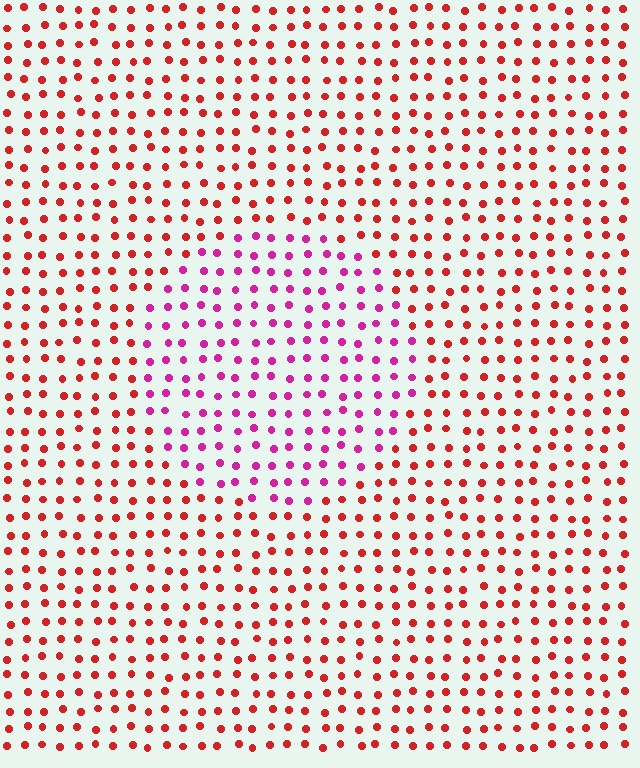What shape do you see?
I see a circle.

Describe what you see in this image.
The image is filled with small red elements in a uniform arrangement. A circle-shaped region is visible where the elements are tinted to a slightly different hue, forming a subtle color boundary.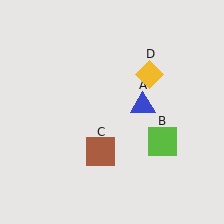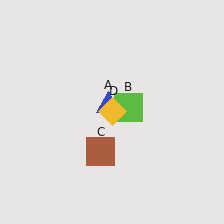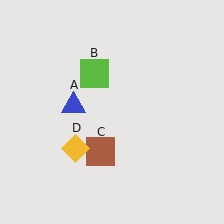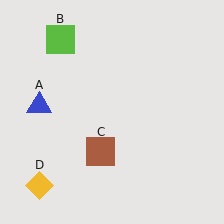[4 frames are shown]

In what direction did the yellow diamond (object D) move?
The yellow diamond (object D) moved down and to the left.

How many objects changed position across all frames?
3 objects changed position: blue triangle (object A), lime square (object B), yellow diamond (object D).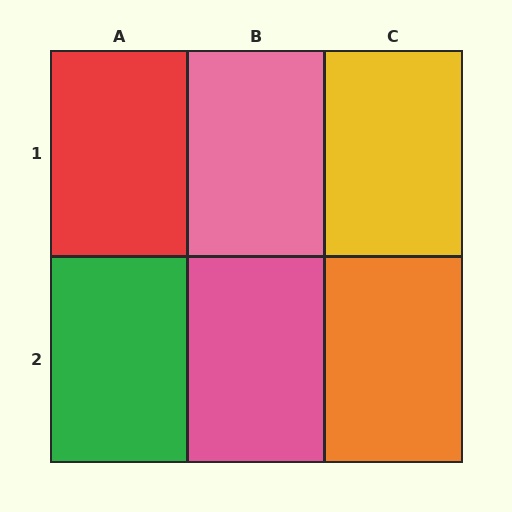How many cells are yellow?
1 cell is yellow.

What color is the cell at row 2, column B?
Pink.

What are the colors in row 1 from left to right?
Red, pink, yellow.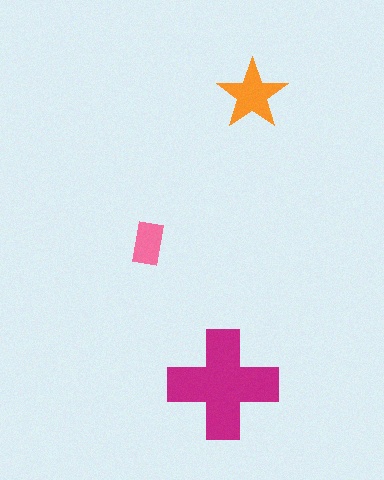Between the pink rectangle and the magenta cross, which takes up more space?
The magenta cross.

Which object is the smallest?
The pink rectangle.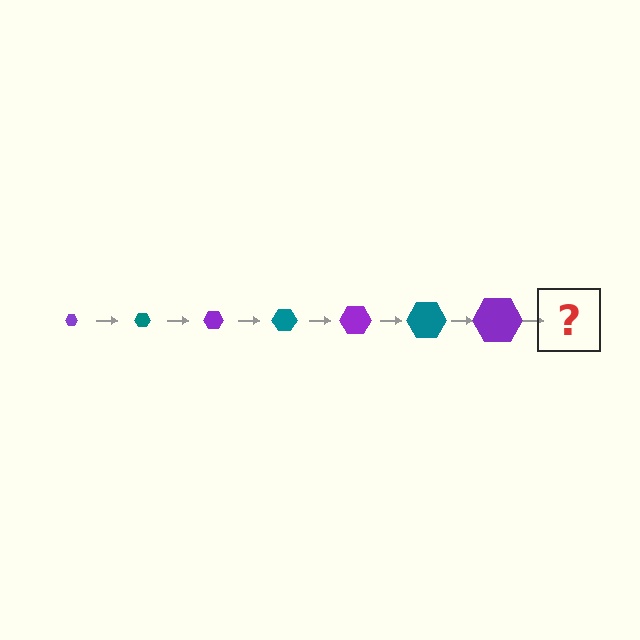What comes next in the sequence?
The next element should be a teal hexagon, larger than the previous one.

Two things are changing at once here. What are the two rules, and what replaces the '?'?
The two rules are that the hexagon grows larger each step and the color cycles through purple and teal. The '?' should be a teal hexagon, larger than the previous one.